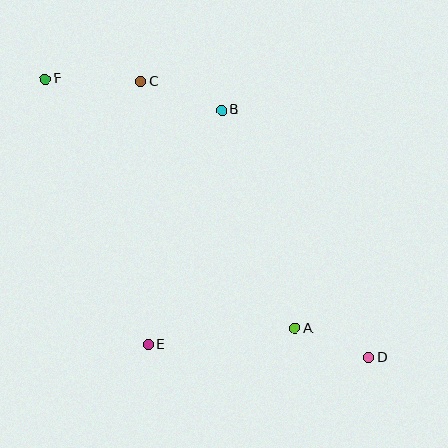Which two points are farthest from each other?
Points D and F are farthest from each other.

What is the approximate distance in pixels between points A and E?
The distance between A and E is approximately 148 pixels.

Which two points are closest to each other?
Points A and D are closest to each other.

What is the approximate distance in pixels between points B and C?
The distance between B and C is approximately 86 pixels.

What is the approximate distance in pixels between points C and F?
The distance between C and F is approximately 95 pixels.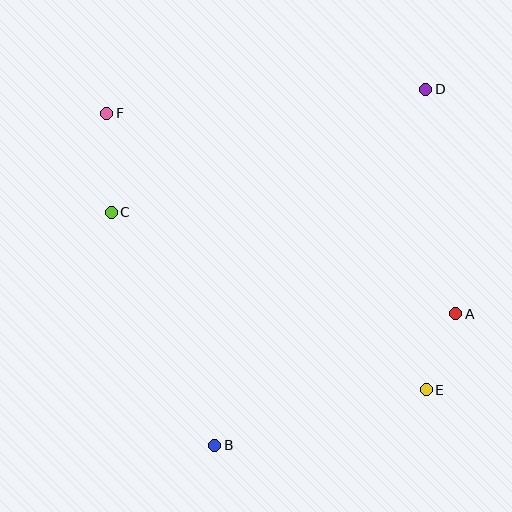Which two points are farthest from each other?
Points E and F are farthest from each other.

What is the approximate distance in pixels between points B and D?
The distance between B and D is approximately 414 pixels.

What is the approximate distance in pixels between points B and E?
The distance between B and E is approximately 219 pixels.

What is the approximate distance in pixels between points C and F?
The distance between C and F is approximately 99 pixels.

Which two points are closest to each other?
Points A and E are closest to each other.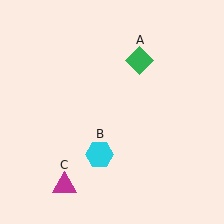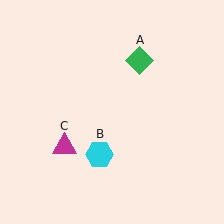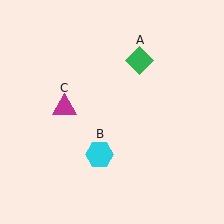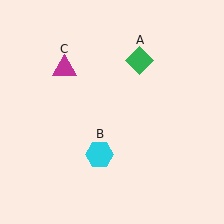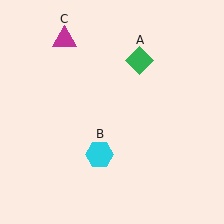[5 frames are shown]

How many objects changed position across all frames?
1 object changed position: magenta triangle (object C).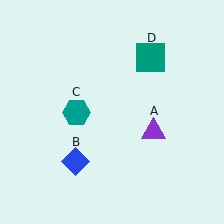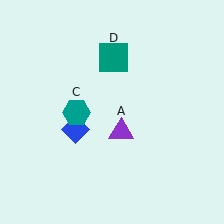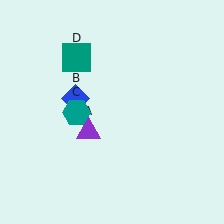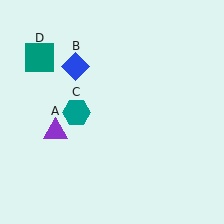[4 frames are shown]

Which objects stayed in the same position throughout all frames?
Teal hexagon (object C) remained stationary.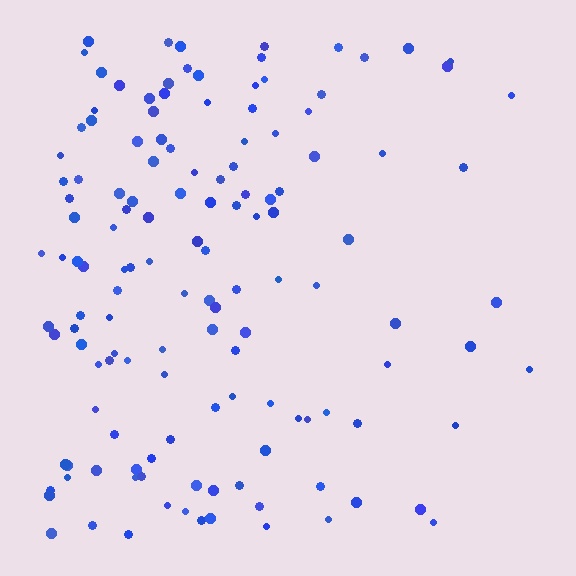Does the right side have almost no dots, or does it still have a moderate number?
Still a moderate number, just noticeably fewer than the left.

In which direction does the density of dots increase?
From right to left, with the left side densest.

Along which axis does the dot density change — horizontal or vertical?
Horizontal.